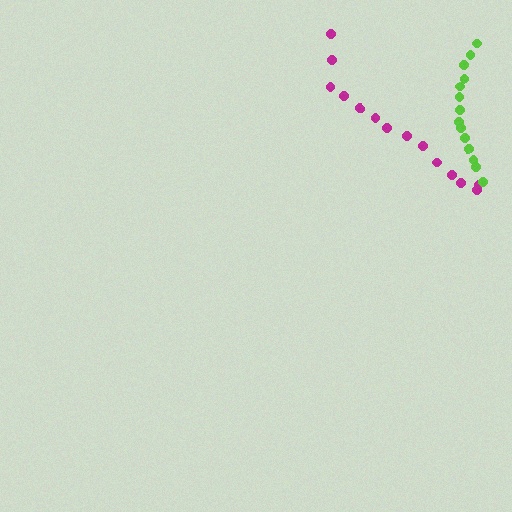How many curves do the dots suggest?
There are 2 distinct paths.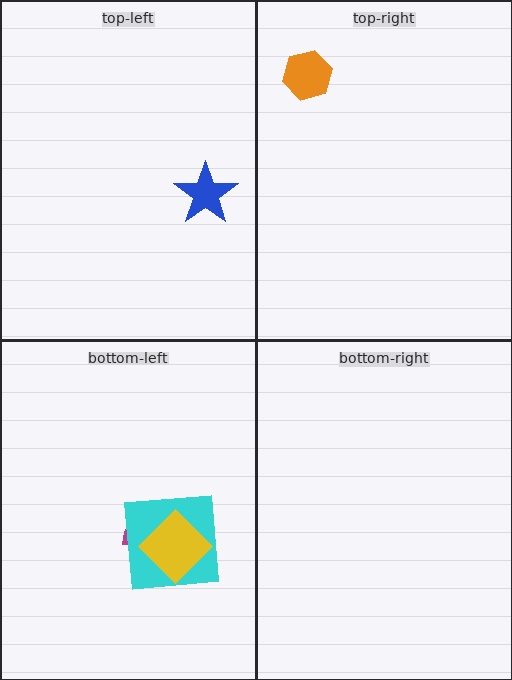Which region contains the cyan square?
The bottom-left region.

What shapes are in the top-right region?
The orange hexagon.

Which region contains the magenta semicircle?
The bottom-left region.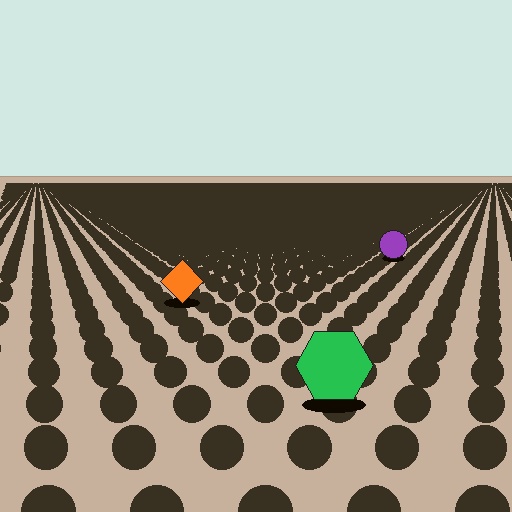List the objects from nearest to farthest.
From nearest to farthest: the green hexagon, the orange diamond, the purple circle.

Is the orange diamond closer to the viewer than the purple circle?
Yes. The orange diamond is closer — you can tell from the texture gradient: the ground texture is coarser near it.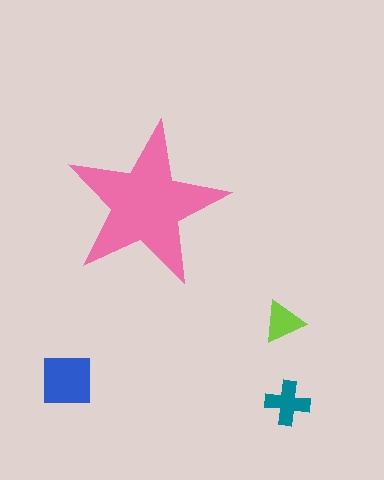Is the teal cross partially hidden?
No, the teal cross is fully visible.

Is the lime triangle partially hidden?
No, the lime triangle is fully visible.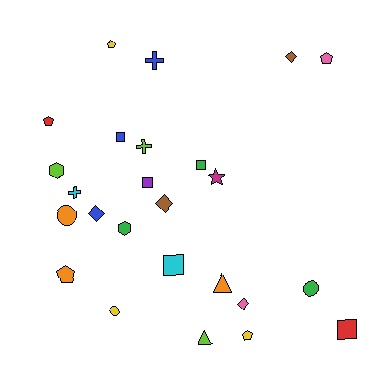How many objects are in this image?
There are 25 objects.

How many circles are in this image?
There are 3 circles.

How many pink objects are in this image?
There are 2 pink objects.